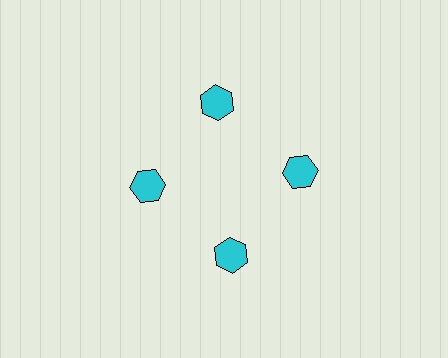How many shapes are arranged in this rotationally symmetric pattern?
There are 4 shapes, arranged in 4 groups of 1.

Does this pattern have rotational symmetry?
Yes, this pattern has 4-fold rotational symmetry. It looks the same after rotating 90 degrees around the center.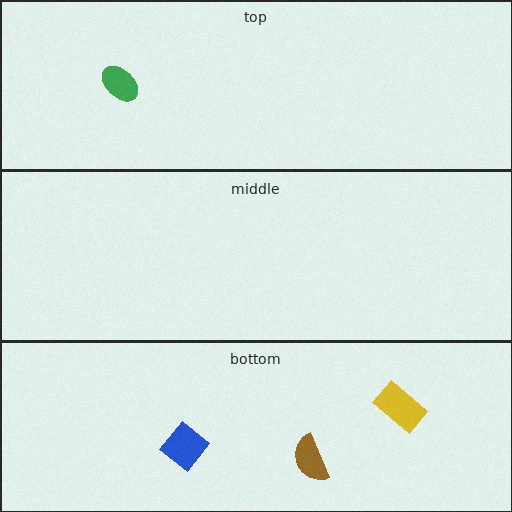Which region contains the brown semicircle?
The bottom region.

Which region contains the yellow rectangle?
The bottom region.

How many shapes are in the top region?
1.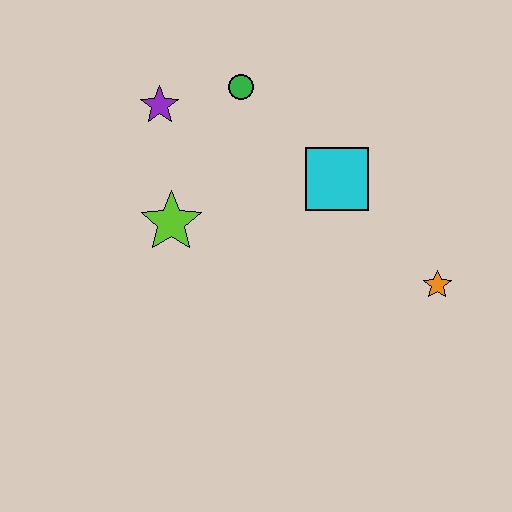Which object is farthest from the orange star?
The purple star is farthest from the orange star.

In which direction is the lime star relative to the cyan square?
The lime star is to the left of the cyan square.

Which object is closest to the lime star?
The purple star is closest to the lime star.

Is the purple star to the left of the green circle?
Yes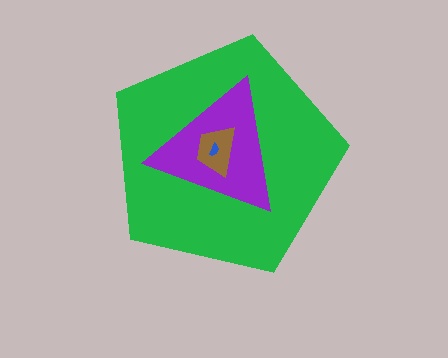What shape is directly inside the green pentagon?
The purple triangle.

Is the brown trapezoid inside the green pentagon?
Yes.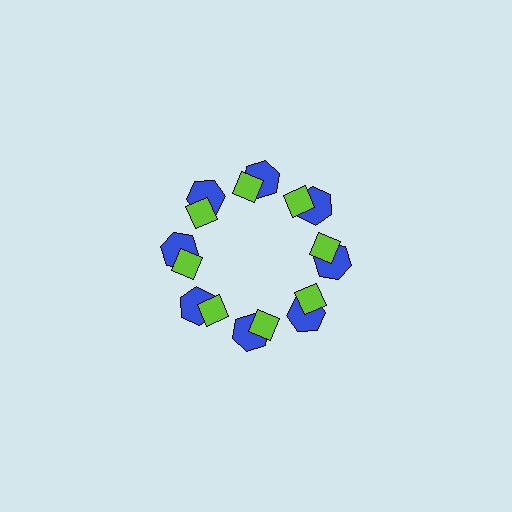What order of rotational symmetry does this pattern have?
This pattern has 8-fold rotational symmetry.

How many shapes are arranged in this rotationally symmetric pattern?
There are 16 shapes, arranged in 8 groups of 2.